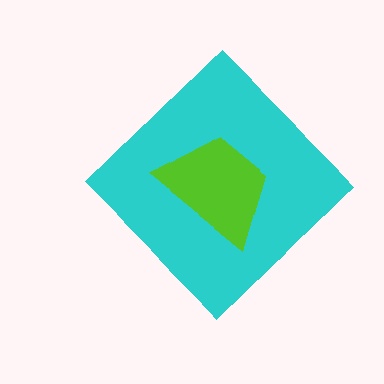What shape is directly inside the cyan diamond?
The lime trapezoid.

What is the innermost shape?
The lime trapezoid.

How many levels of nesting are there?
2.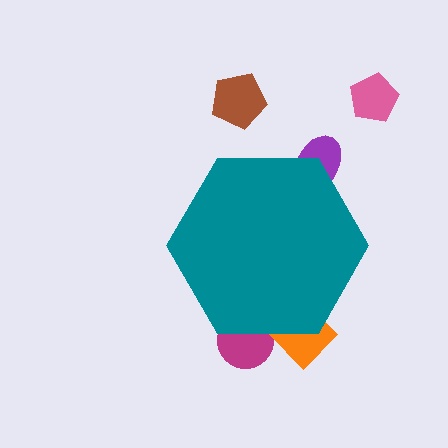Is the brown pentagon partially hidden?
No, the brown pentagon is fully visible.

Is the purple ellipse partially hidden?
Yes, the purple ellipse is partially hidden behind the teal hexagon.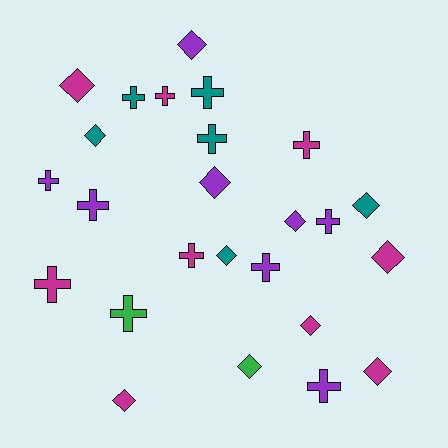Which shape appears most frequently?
Cross, with 13 objects.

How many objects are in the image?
There are 25 objects.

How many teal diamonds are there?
There are 3 teal diamonds.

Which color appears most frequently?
Magenta, with 9 objects.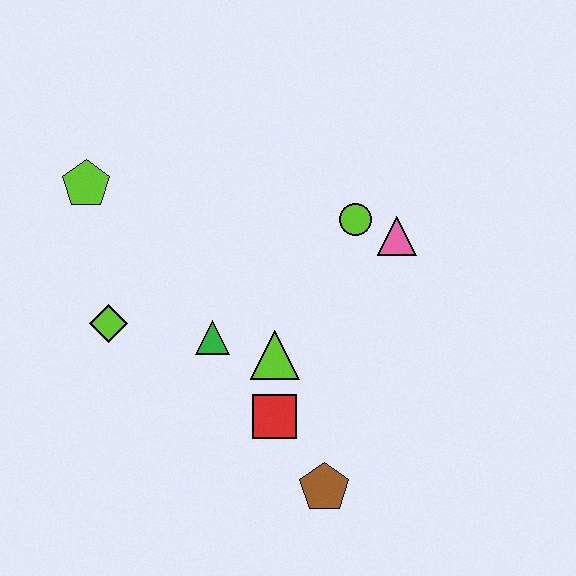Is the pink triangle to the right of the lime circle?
Yes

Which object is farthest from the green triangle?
The pink triangle is farthest from the green triangle.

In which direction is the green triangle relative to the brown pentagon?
The green triangle is above the brown pentagon.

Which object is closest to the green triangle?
The lime triangle is closest to the green triangle.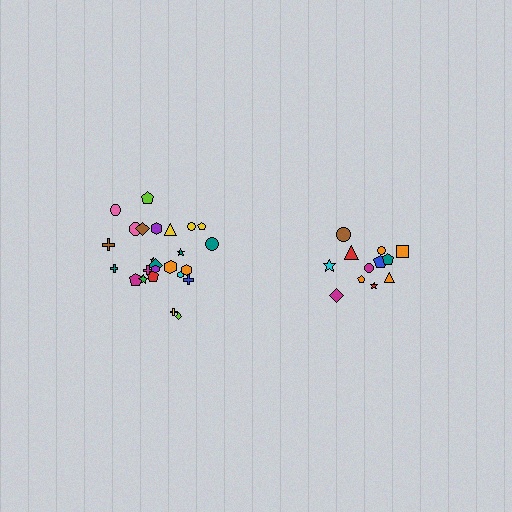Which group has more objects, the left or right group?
The left group.